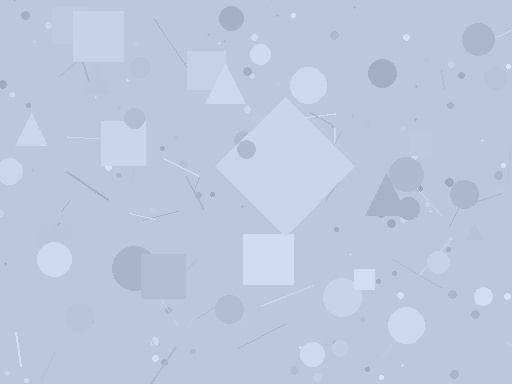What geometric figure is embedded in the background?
A diamond is embedded in the background.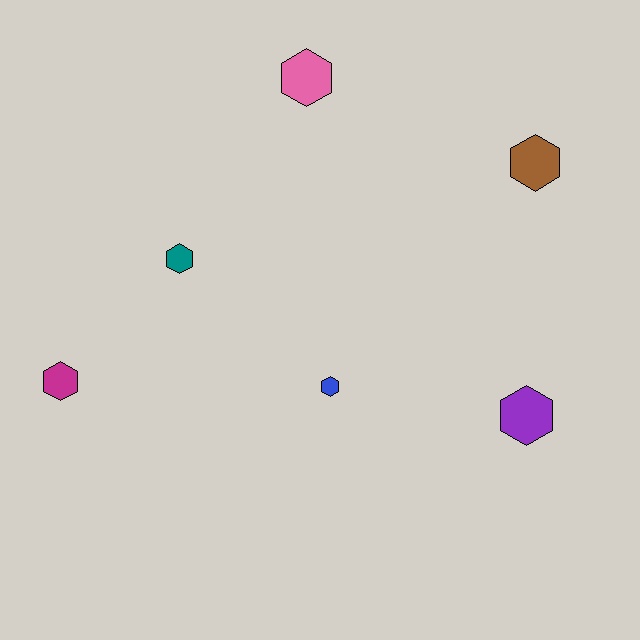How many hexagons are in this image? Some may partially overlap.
There are 6 hexagons.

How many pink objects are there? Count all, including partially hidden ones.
There is 1 pink object.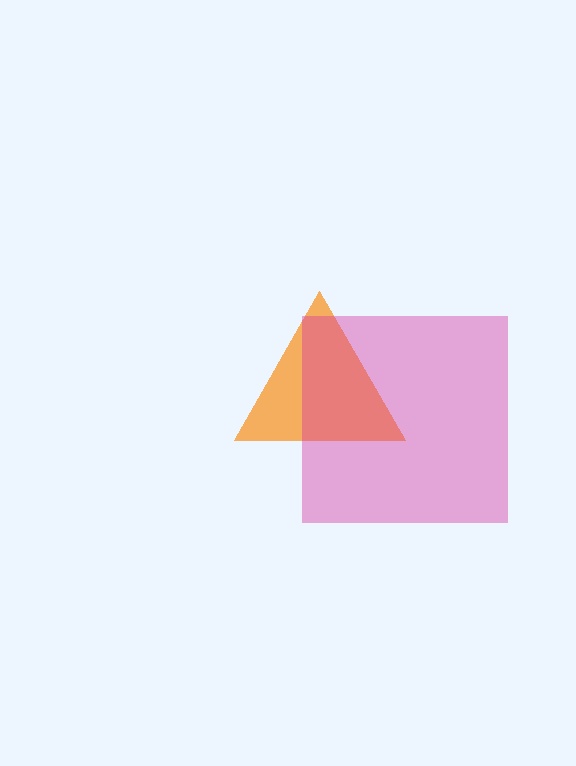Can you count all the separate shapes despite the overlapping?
Yes, there are 2 separate shapes.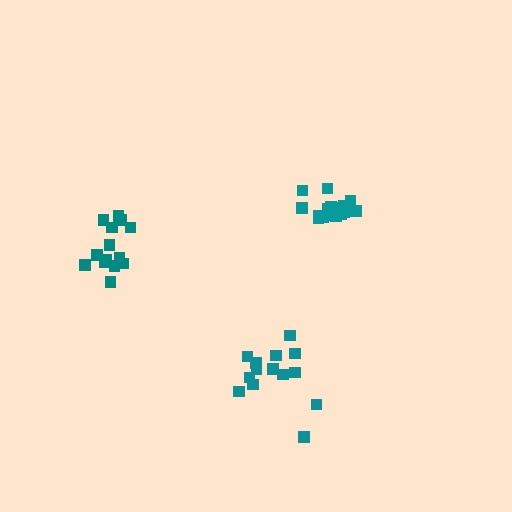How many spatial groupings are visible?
There are 3 spatial groupings.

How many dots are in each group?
Group 1: 14 dots, Group 2: 16 dots, Group 3: 14 dots (44 total).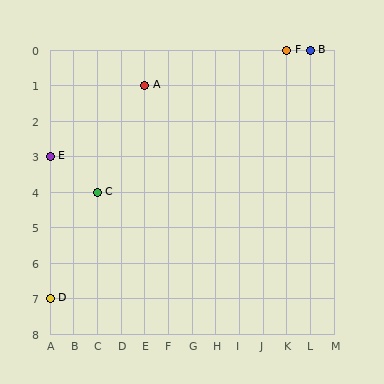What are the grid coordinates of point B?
Point B is at grid coordinates (L, 0).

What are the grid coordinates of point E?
Point E is at grid coordinates (A, 3).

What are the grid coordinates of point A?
Point A is at grid coordinates (E, 1).